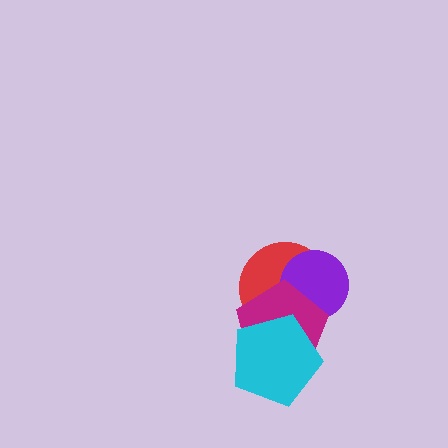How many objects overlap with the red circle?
3 objects overlap with the red circle.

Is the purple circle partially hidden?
Yes, it is partially covered by another shape.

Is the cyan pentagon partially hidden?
No, no other shape covers it.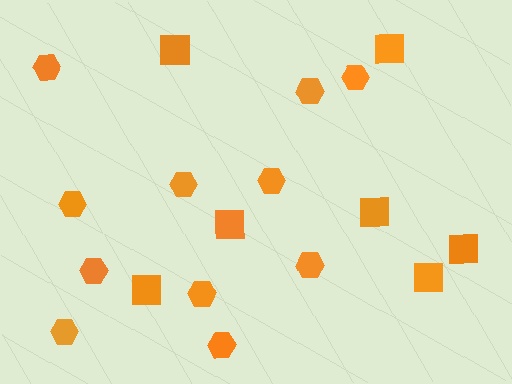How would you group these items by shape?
There are 2 groups: one group of squares (7) and one group of hexagons (11).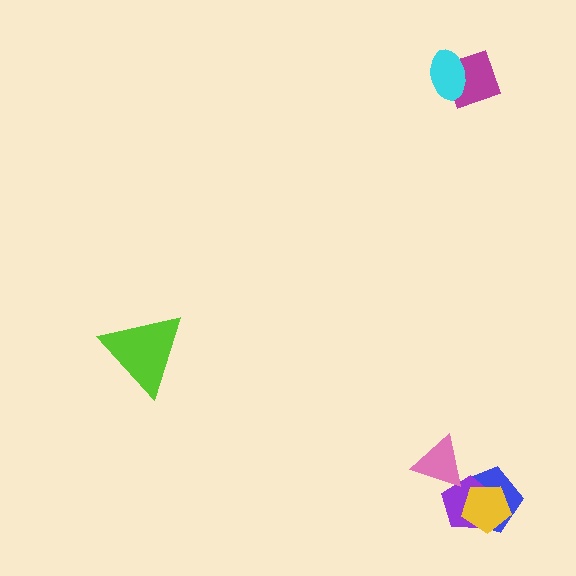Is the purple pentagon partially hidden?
Yes, it is partially covered by another shape.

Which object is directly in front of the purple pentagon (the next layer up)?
The yellow pentagon is directly in front of the purple pentagon.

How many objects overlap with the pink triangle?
1 object overlaps with the pink triangle.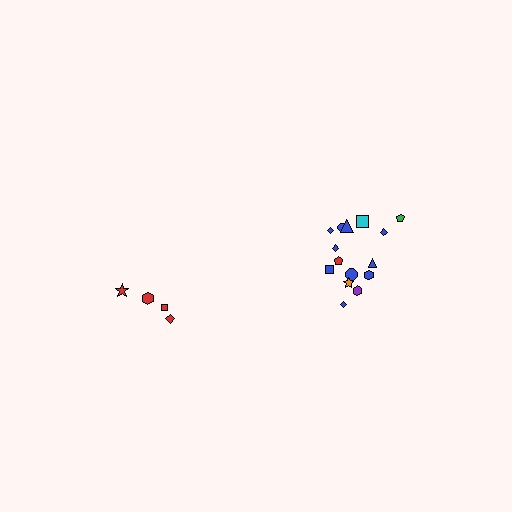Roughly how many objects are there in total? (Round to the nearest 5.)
Roughly 20 objects in total.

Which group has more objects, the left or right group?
The right group.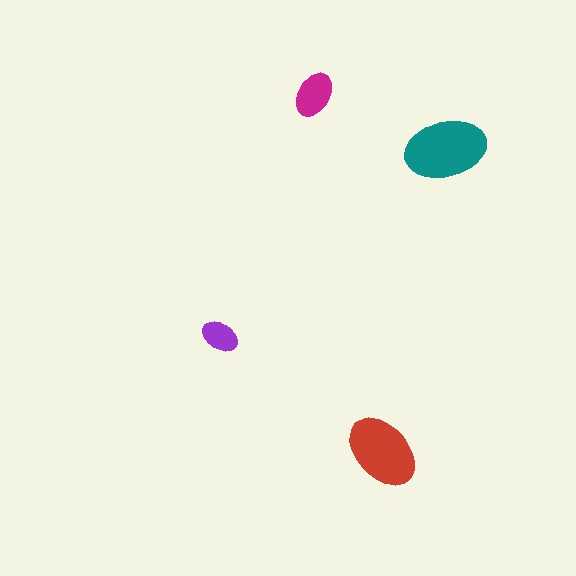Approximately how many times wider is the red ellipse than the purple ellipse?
About 2 times wider.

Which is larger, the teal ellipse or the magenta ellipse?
The teal one.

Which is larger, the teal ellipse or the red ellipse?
The teal one.